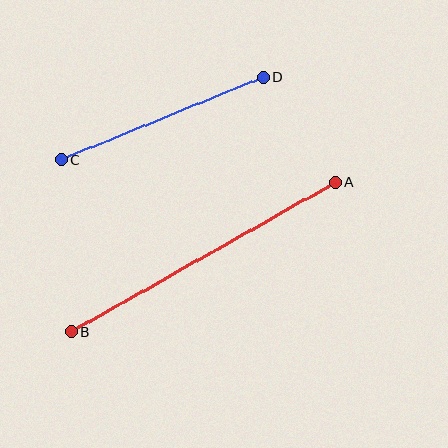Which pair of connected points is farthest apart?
Points A and B are farthest apart.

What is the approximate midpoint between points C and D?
The midpoint is at approximately (162, 118) pixels.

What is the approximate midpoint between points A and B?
The midpoint is at approximately (203, 257) pixels.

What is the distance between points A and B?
The distance is approximately 304 pixels.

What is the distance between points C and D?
The distance is approximately 218 pixels.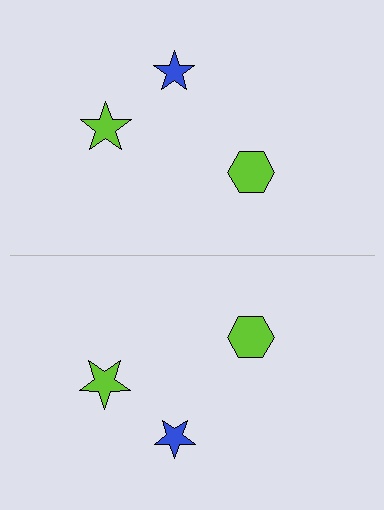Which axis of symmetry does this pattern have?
The pattern has a horizontal axis of symmetry running through the center of the image.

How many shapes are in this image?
There are 6 shapes in this image.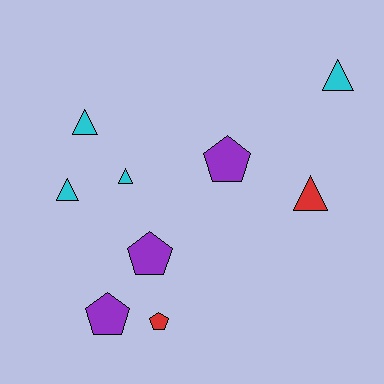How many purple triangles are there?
There are no purple triangles.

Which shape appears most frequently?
Triangle, with 5 objects.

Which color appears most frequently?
Cyan, with 4 objects.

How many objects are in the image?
There are 9 objects.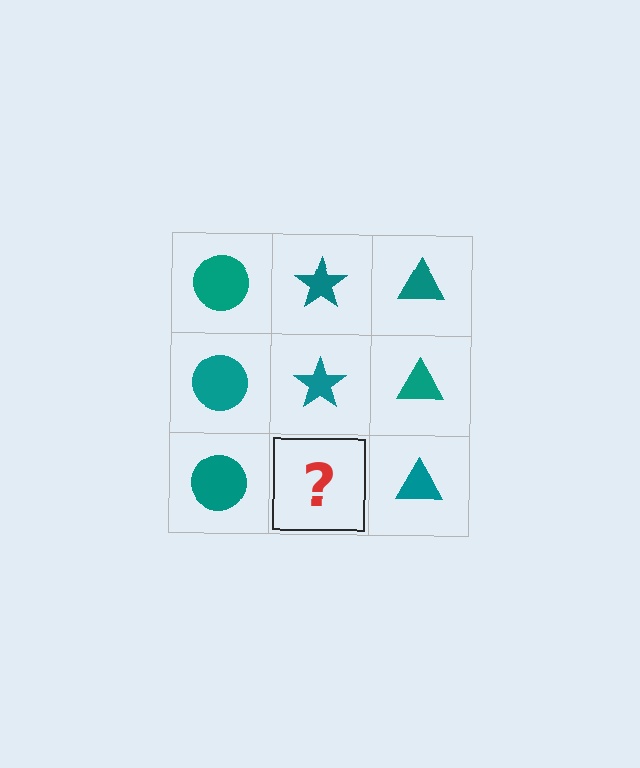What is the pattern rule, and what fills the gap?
The rule is that each column has a consistent shape. The gap should be filled with a teal star.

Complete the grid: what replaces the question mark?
The question mark should be replaced with a teal star.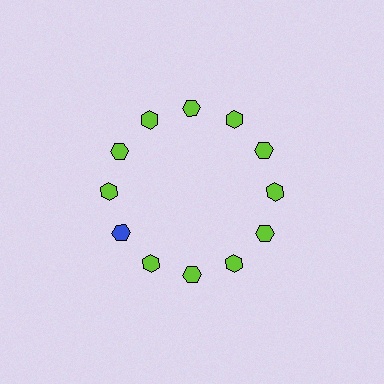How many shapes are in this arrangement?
There are 12 shapes arranged in a ring pattern.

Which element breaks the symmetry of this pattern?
The blue hexagon at roughly the 8 o'clock position breaks the symmetry. All other shapes are lime hexagons.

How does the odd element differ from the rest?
It has a different color: blue instead of lime.